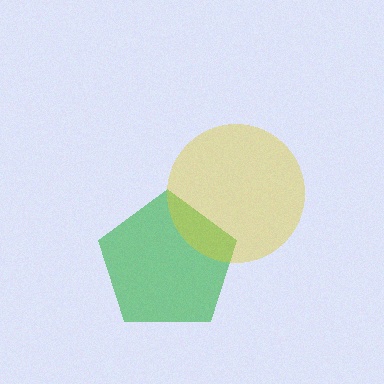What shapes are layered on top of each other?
The layered shapes are: a green pentagon, a yellow circle.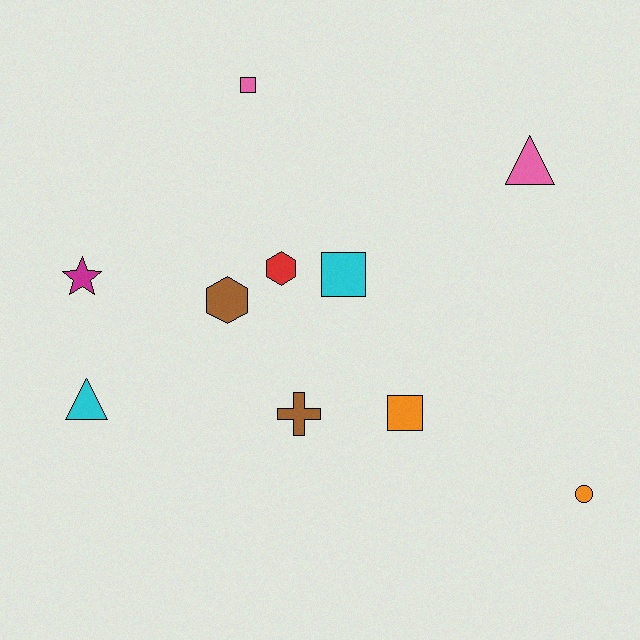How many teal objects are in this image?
There are no teal objects.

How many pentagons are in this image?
There are no pentagons.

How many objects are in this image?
There are 10 objects.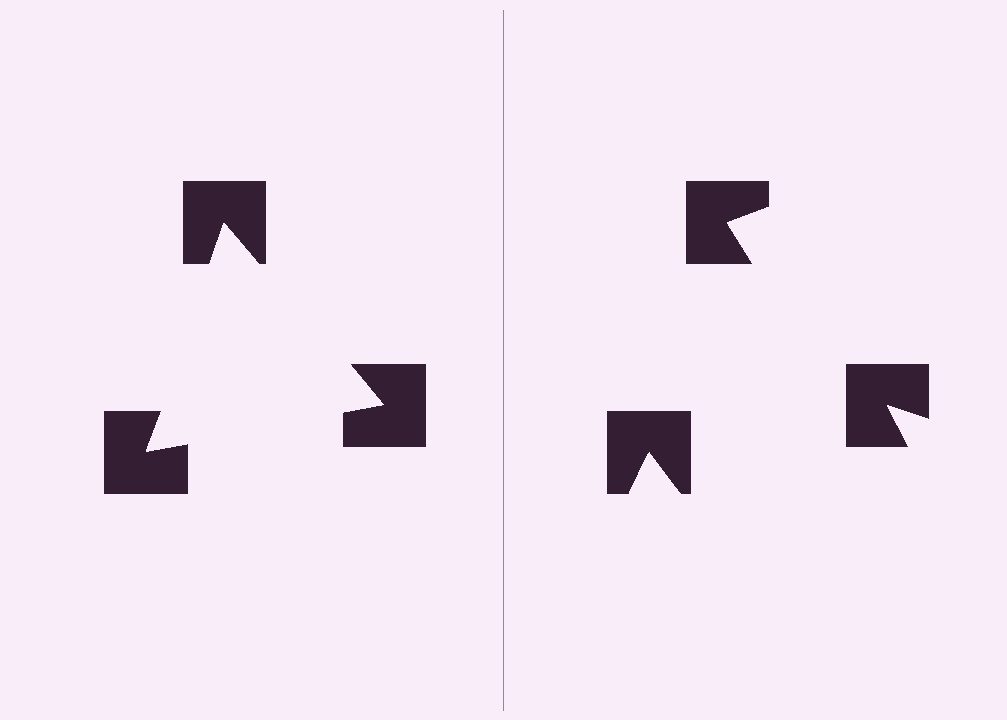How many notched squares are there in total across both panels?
6 — 3 on each side.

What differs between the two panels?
The notched squares are positioned identically on both sides; only the wedge orientations differ. On the left they align to a triangle; on the right they are misaligned.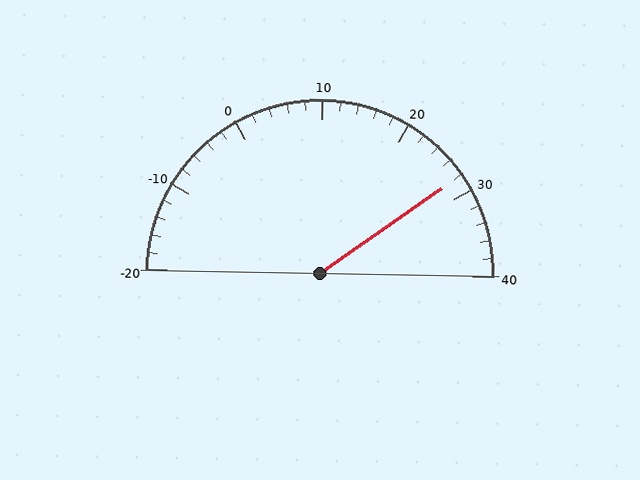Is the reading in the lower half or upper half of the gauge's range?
The reading is in the upper half of the range (-20 to 40).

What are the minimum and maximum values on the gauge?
The gauge ranges from -20 to 40.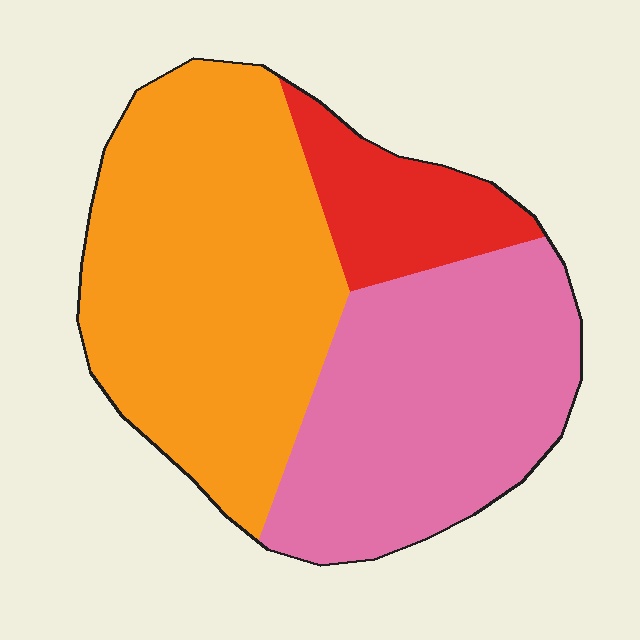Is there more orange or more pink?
Orange.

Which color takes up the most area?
Orange, at roughly 50%.